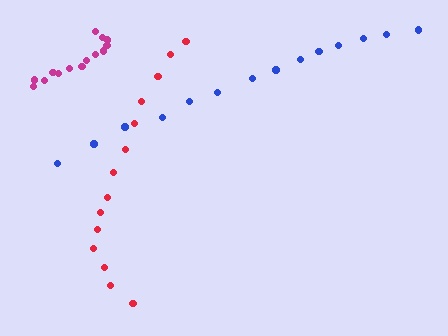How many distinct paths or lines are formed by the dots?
There are 3 distinct paths.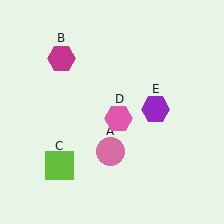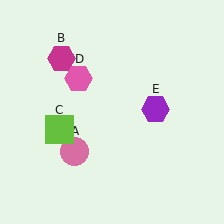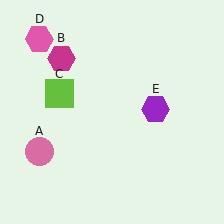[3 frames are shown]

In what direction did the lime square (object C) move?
The lime square (object C) moved up.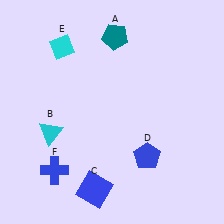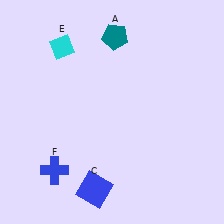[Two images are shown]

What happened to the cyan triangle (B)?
The cyan triangle (B) was removed in Image 2. It was in the bottom-left area of Image 1.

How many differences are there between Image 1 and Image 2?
There are 2 differences between the two images.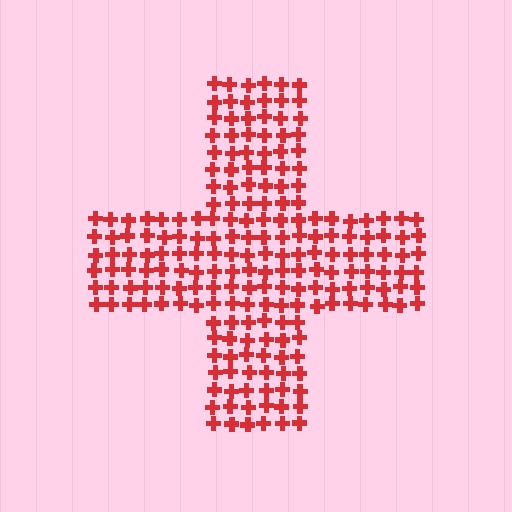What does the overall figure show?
The overall figure shows a cross.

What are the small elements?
The small elements are crosses.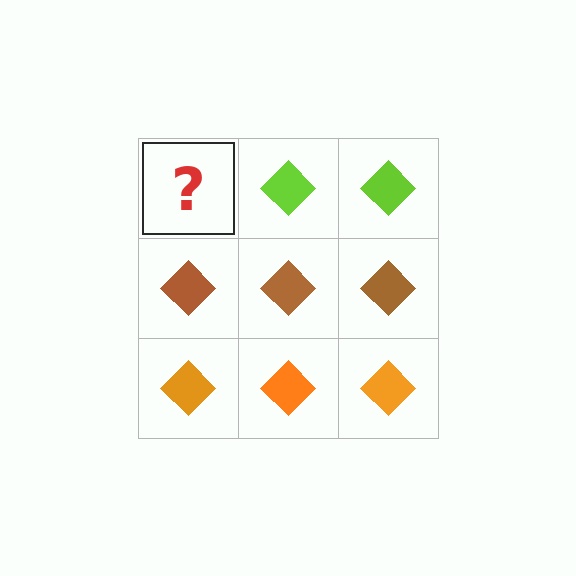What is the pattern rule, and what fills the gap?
The rule is that each row has a consistent color. The gap should be filled with a lime diamond.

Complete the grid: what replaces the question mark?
The question mark should be replaced with a lime diamond.